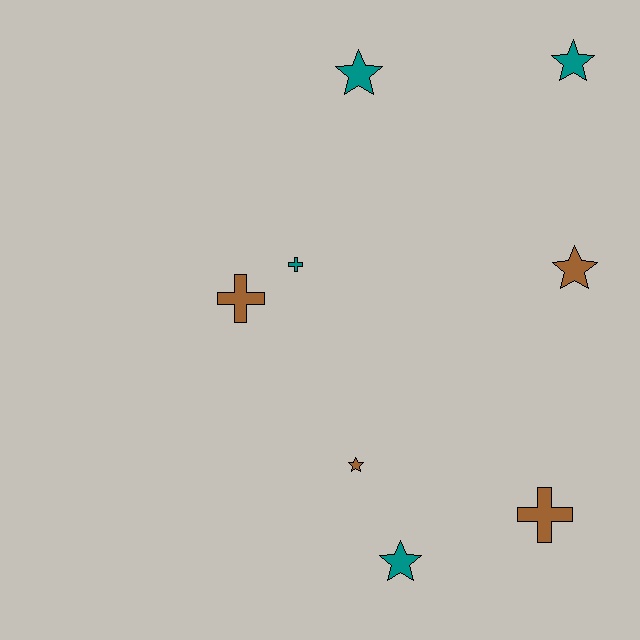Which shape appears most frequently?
Star, with 5 objects.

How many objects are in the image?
There are 8 objects.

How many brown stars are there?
There are 2 brown stars.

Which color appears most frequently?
Brown, with 4 objects.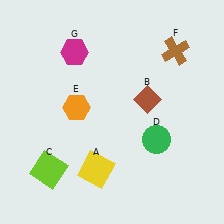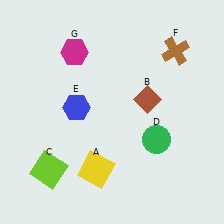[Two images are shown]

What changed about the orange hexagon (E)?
In Image 1, E is orange. In Image 2, it changed to blue.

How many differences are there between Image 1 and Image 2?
There is 1 difference between the two images.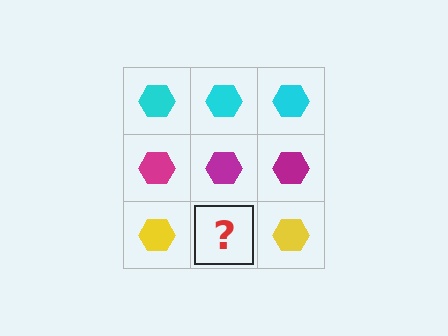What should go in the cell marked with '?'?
The missing cell should contain a yellow hexagon.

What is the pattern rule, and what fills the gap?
The rule is that each row has a consistent color. The gap should be filled with a yellow hexagon.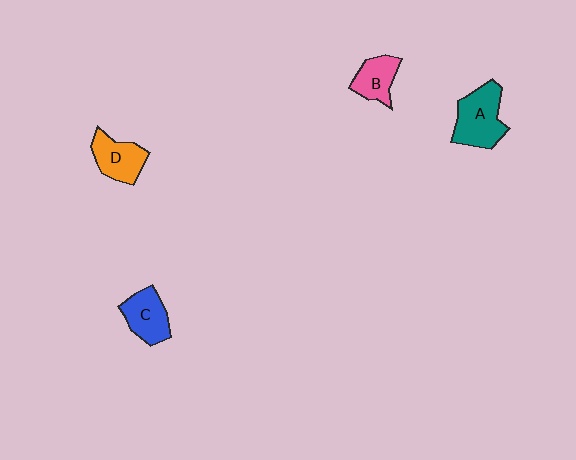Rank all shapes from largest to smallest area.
From largest to smallest: A (teal), D (orange), C (blue), B (pink).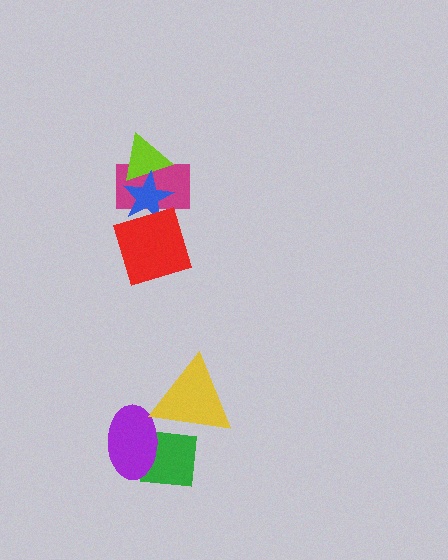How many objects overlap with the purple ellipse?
2 objects overlap with the purple ellipse.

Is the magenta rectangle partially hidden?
Yes, it is partially covered by another shape.